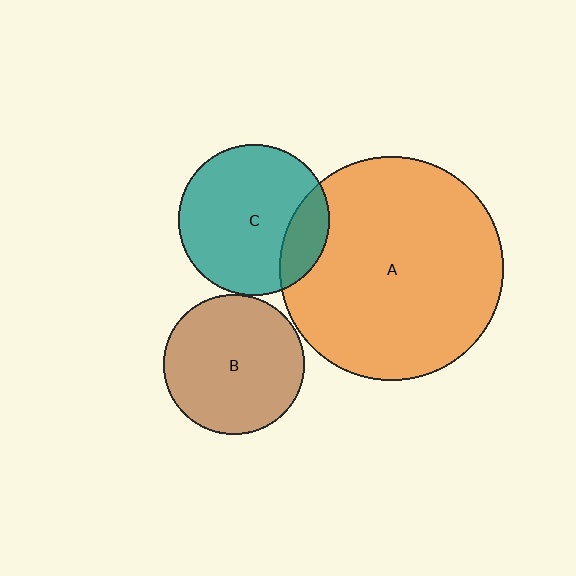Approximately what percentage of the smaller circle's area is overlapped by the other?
Approximately 20%.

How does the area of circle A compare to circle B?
Approximately 2.5 times.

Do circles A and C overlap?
Yes.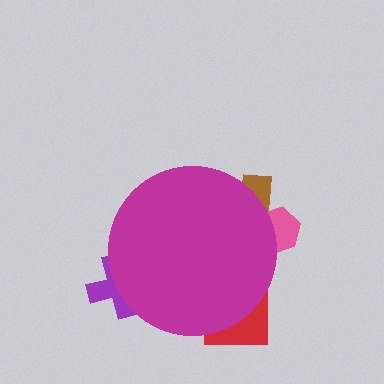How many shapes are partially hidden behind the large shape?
4 shapes are partially hidden.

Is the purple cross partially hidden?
Yes, the purple cross is partially hidden behind the magenta circle.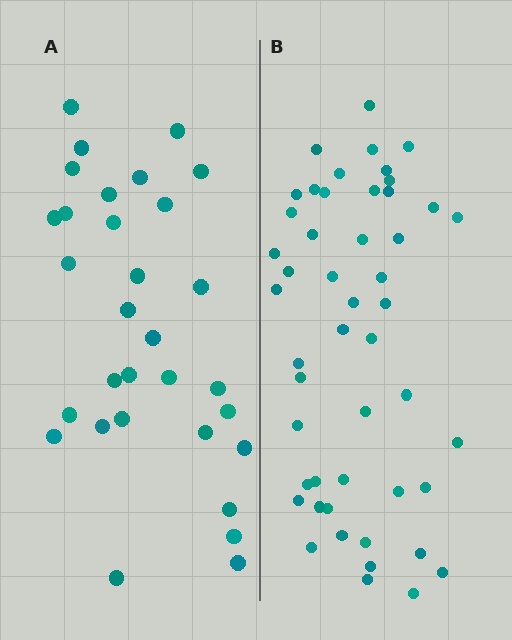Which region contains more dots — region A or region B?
Region B (the right region) has more dots.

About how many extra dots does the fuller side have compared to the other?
Region B has approximately 20 more dots than region A.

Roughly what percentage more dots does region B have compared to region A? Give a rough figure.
About 60% more.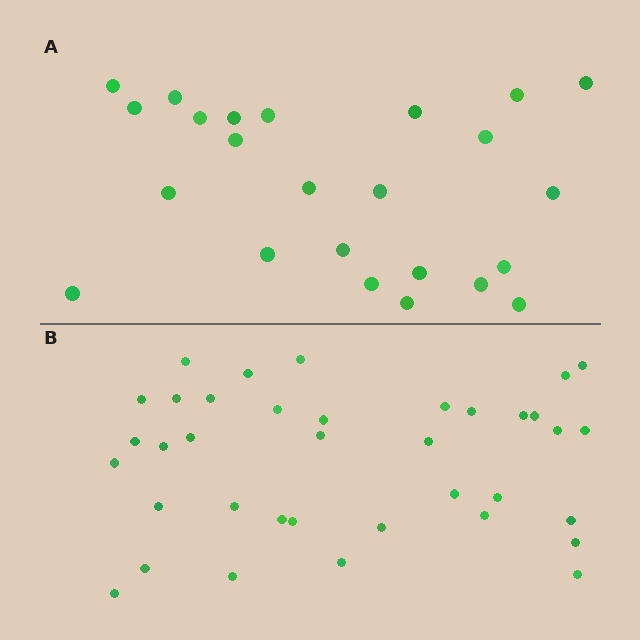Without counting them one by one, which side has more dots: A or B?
Region B (the bottom region) has more dots.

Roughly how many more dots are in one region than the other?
Region B has approximately 15 more dots than region A.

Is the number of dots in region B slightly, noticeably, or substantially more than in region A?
Region B has substantially more. The ratio is roughly 1.5 to 1.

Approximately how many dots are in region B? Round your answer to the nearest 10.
About 40 dots. (The exact count is 37, which rounds to 40.)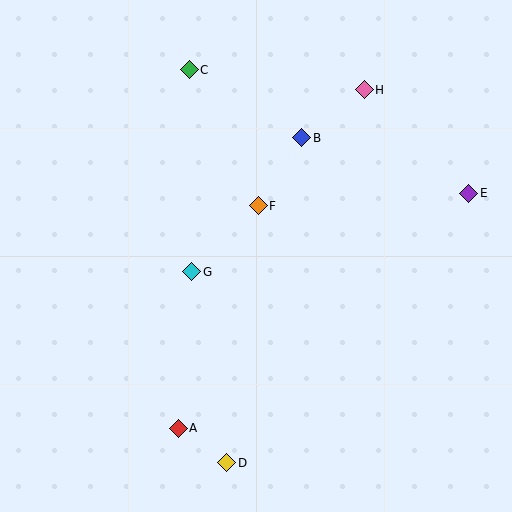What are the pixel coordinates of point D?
Point D is at (227, 463).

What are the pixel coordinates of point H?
Point H is at (364, 90).